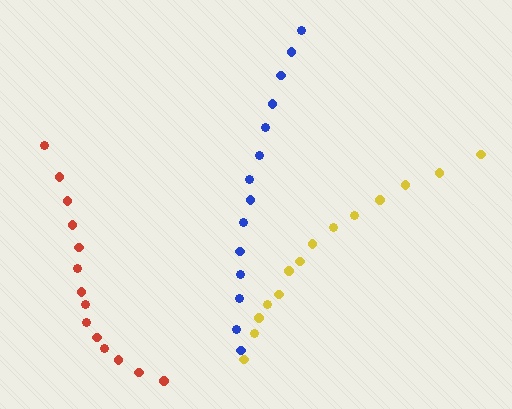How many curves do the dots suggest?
There are 3 distinct paths.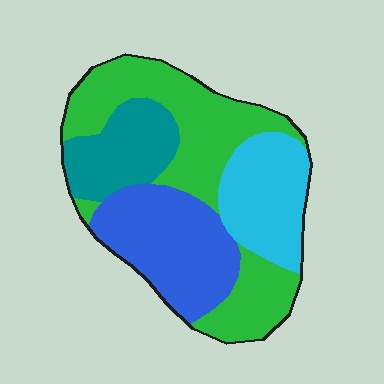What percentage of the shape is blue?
Blue takes up about one quarter (1/4) of the shape.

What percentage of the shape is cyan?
Cyan covers roughly 20% of the shape.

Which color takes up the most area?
Green, at roughly 40%.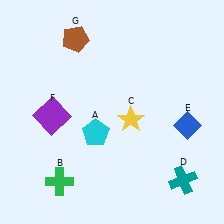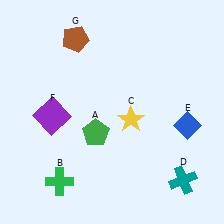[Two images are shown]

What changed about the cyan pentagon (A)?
In Image 1, A is cyan. In Image 2, it changed to green.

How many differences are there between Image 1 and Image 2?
There is 1 difference between the two images.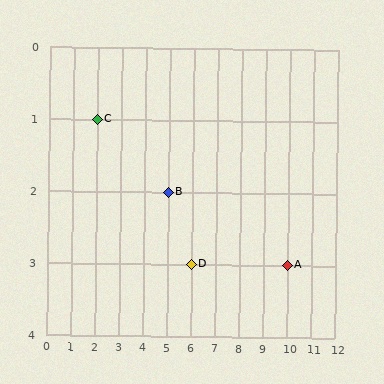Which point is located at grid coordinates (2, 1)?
Point C is at (2, 1).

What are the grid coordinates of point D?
Point D is at grid coordinates (6, 3).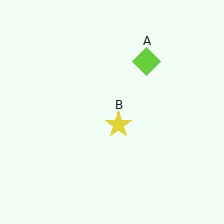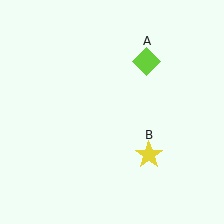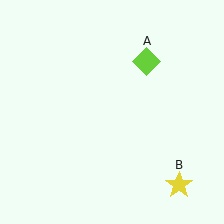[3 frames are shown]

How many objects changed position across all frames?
1 object changed position: yellow star (object B).